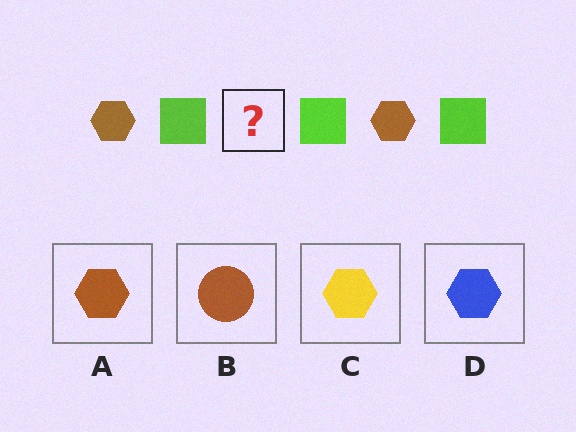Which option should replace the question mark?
Option A.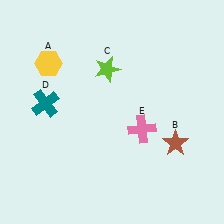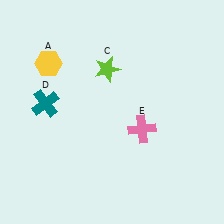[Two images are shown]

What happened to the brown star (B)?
The brown star (B) was removed in Image 2. It was in the bottom-right area of Image 1.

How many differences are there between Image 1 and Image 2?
There is 1 difference between the two images.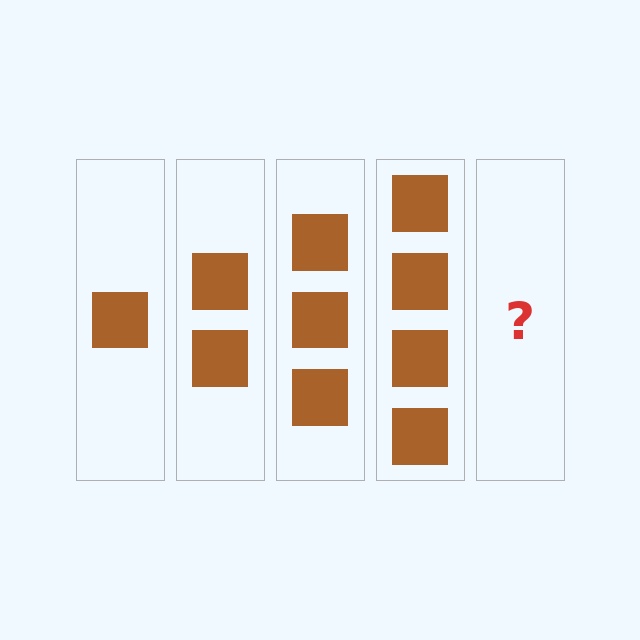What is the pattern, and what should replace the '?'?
The pattern is that each step adds one more square. The '?' should be 5 squares.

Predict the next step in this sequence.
The next step is 5 squares.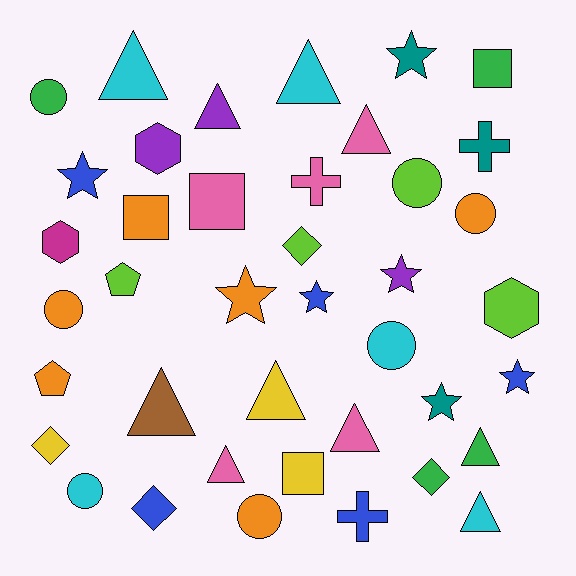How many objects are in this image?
There are 40 objects.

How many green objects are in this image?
There are 4 green objects.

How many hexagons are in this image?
There are 3 hexagons.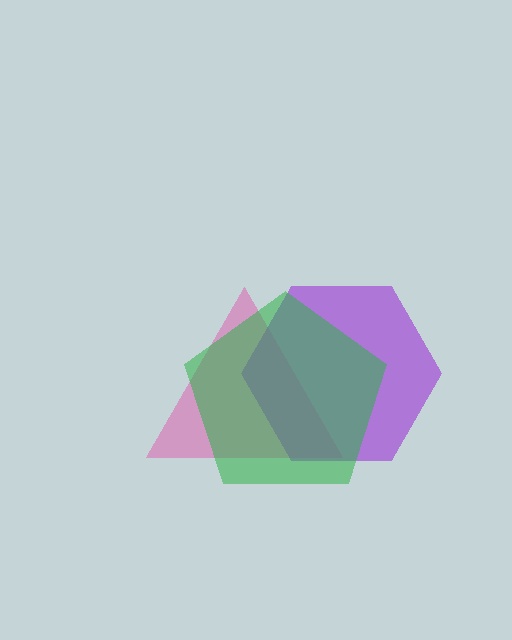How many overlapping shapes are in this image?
There are 3 overlapping shapes in the image.